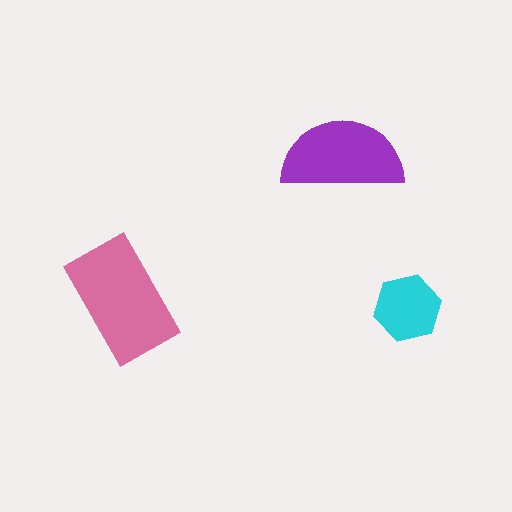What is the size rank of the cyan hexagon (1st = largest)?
3rd.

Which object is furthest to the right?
The cyan hexagon is rightmost.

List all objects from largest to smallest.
The pink rectangle, the purple semicircle, the cyan hexagon.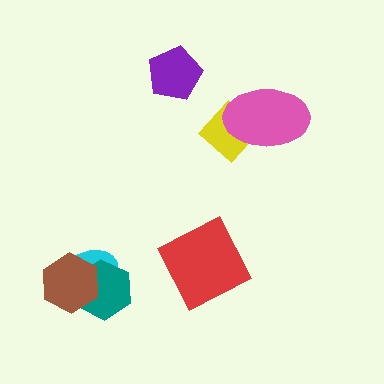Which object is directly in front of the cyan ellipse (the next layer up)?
The teal hexagon is directly in front of the cyan ellipse.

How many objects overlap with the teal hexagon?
2 objects overlap with the teal hexagon.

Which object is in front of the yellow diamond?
The pink ellipse is in front of the yellow diamond.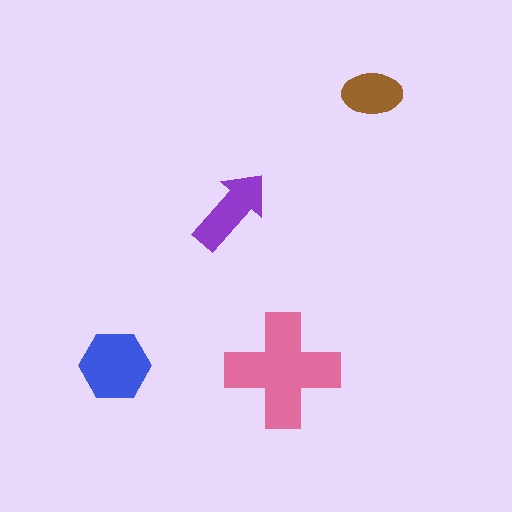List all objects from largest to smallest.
The pink cross, the blue hexagon, the purple arrow, the brown ellipse.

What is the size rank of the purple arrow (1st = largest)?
3rd.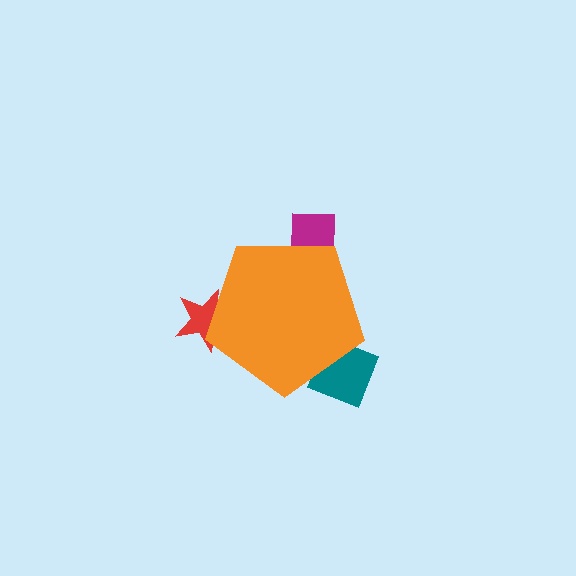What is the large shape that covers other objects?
An orange pentagon.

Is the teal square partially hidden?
Yes, the teal square is partially hidden behind the orange pentagon.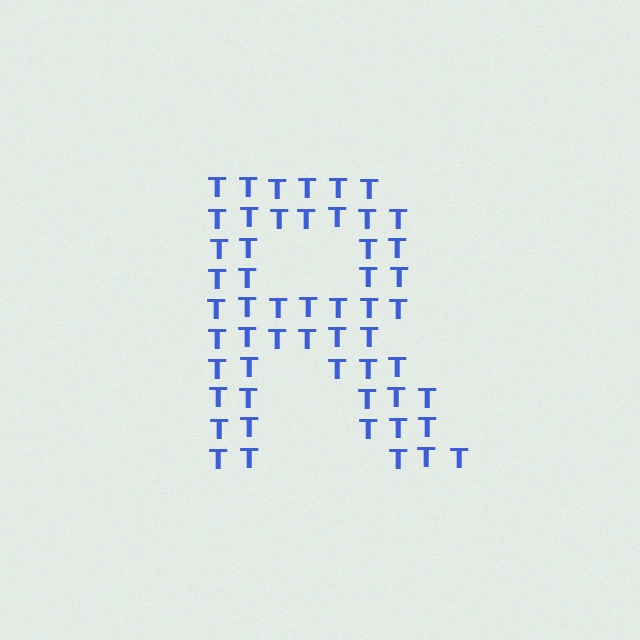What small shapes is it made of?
It is made of small letter T's.